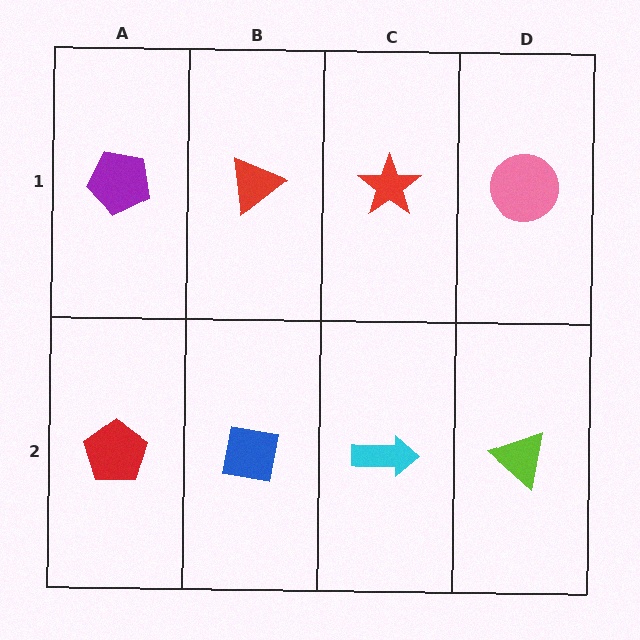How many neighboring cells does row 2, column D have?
2.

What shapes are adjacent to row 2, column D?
A pink circle (row 1, column D), a cyan arrow (row 2, column C).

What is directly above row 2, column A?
A purple pentagon.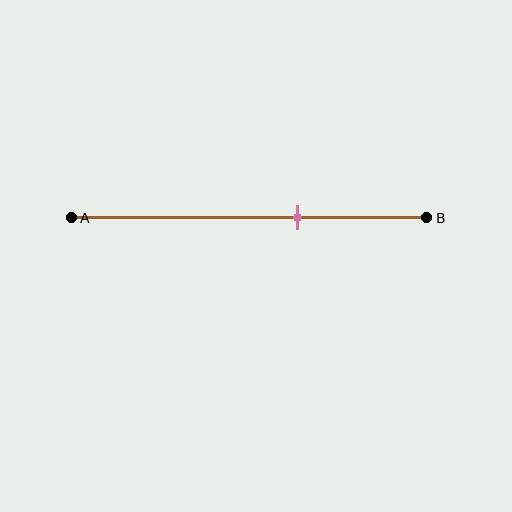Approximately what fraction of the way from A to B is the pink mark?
The pink mark is approximately 65% of the way from A to B.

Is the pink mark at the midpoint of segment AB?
No, the mark is at about 65% from A, not at the 50% midpoint.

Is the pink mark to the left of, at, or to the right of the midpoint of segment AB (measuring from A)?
The pink mark is to the right of the midpoint of segment AB.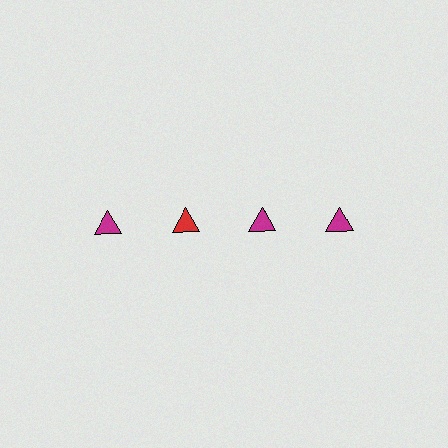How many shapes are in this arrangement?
There are 4 shapes arranged in a grid pattern.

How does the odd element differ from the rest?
It has a different color: red instead of magenta.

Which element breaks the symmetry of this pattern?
The red triangle in the top row, second from left column breaks the symmetry. All other shapes are magenta triangles.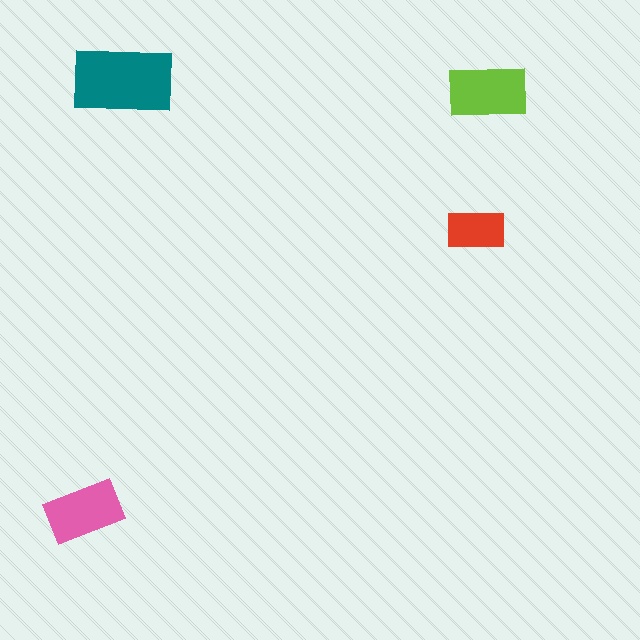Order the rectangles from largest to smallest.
the teal one, the lime one, the pink one, the red one.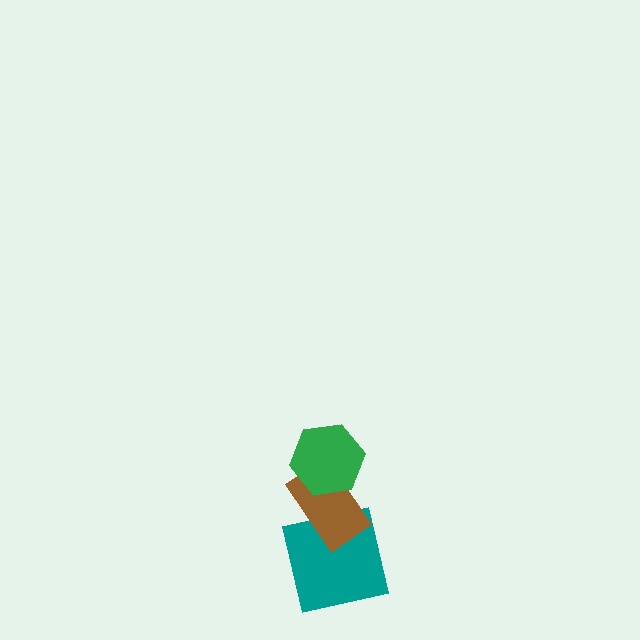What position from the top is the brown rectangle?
The brown rectangle is 2nd from the top.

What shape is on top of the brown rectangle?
The green hexagon is on top of the brown rectangle.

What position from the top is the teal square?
The teal square is 3rd from the top.